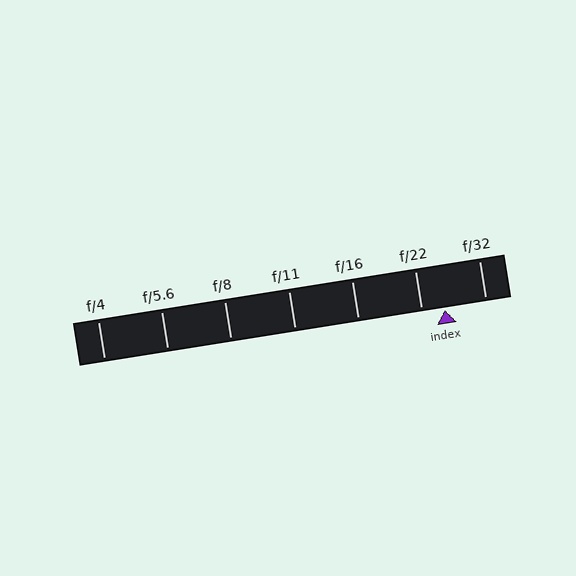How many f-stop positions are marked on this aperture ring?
There are 7 f-stop positions marked.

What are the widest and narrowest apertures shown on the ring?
The widest aperture shown is f/4 and the narrowest is f/32.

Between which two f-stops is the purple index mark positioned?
The index mark is between f/22 and f/32.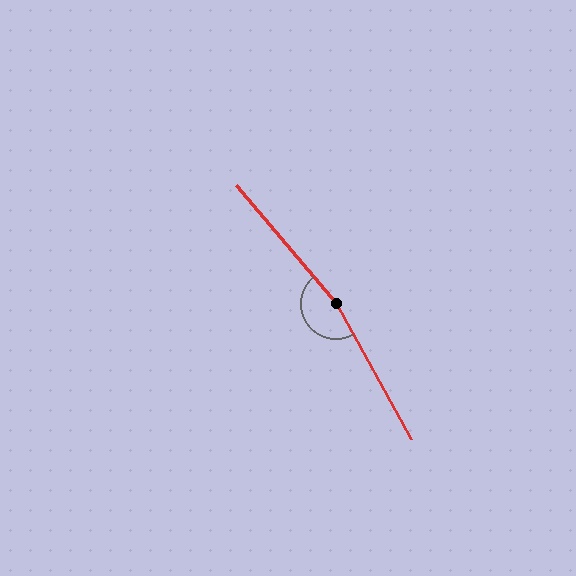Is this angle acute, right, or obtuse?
It is obtuse.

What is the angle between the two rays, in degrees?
Approximately 169 degrees.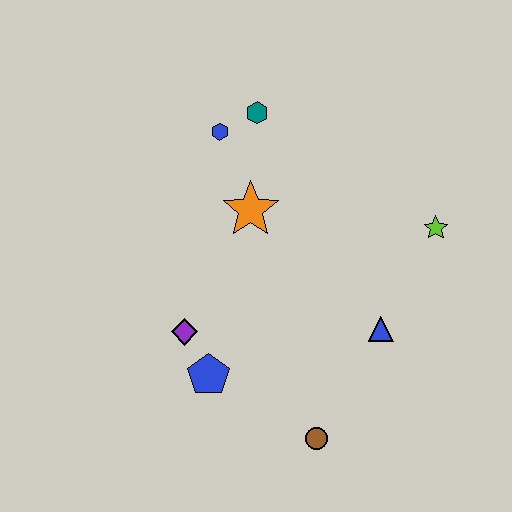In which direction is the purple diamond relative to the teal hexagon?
The purple diamond is below the teal hexagon.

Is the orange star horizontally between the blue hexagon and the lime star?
Yes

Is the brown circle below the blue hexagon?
Yes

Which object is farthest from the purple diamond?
The lime star is farthest from the purple diamond.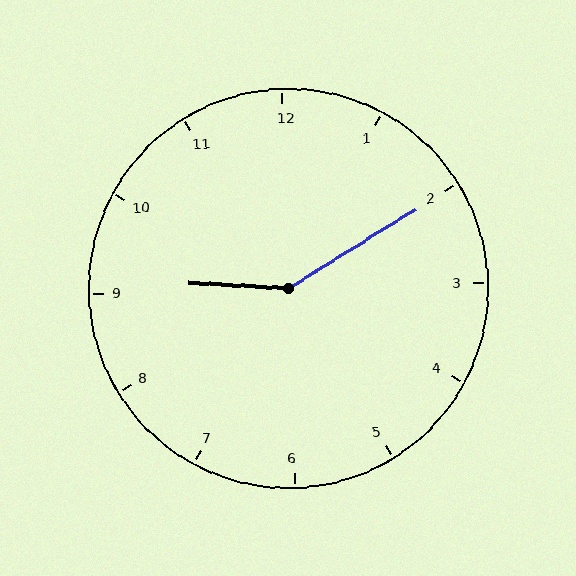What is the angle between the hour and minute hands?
Approximately 145 degrees.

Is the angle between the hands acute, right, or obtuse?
It is obtuse.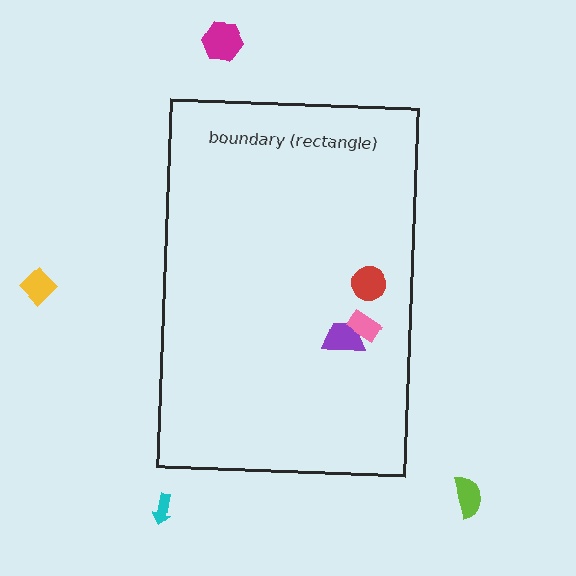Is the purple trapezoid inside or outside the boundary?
Inside.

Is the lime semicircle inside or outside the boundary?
Outside.